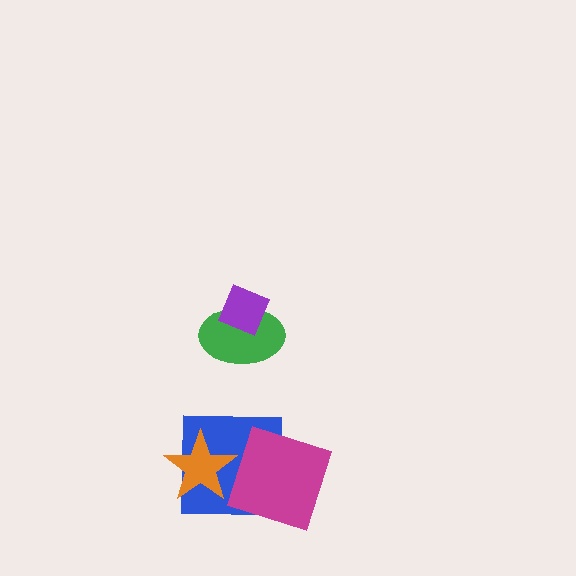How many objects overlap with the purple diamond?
1 object overlaps with the purple diamond.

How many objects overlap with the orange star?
1 object overlaps with the orange star.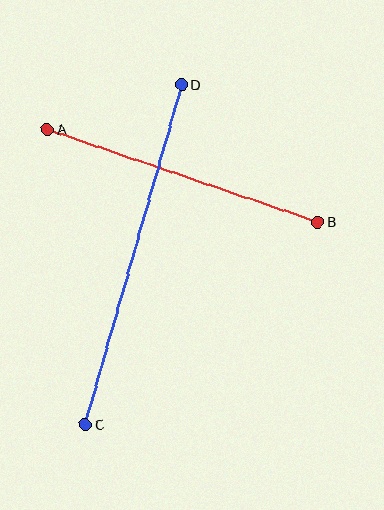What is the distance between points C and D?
The distance is approximately 353 pixels.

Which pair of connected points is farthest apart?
Points C and D are farthest apart.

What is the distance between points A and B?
The distance is approximately 286 pixels.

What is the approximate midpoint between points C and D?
The midpoint is at approximately (134, 255) pixels.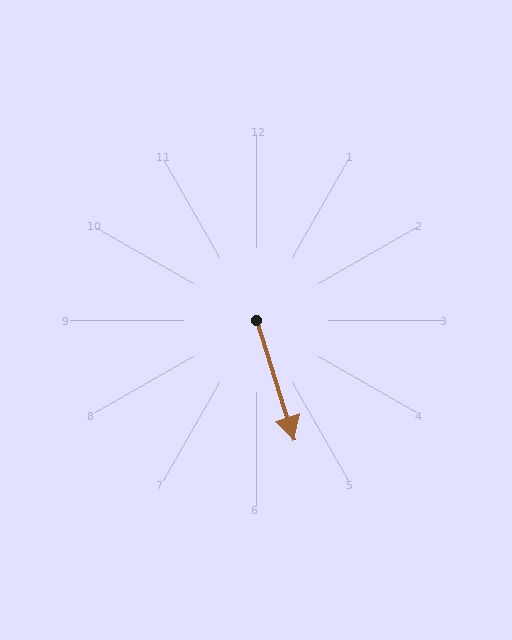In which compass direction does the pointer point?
South.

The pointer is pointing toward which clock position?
Roughly 5 o'clock.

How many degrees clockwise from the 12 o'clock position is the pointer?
Approximately 162 degrees.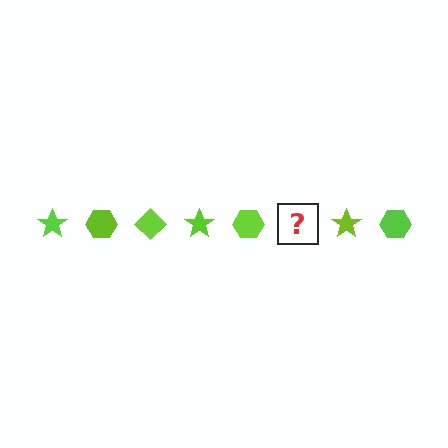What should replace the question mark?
The question mark should be replaced with a lime diamond.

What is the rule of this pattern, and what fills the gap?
The rule is that the pattern cycles through star, hexagon, diamond shapes in lime. The gap should be filled with a lime diamond.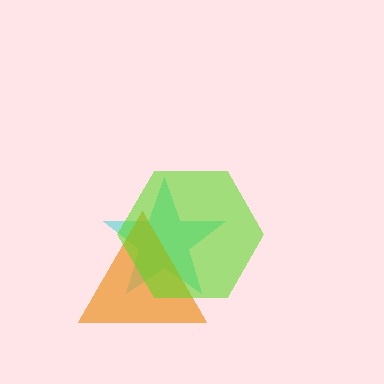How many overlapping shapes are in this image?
There are 3 overlapping shapes in the image.